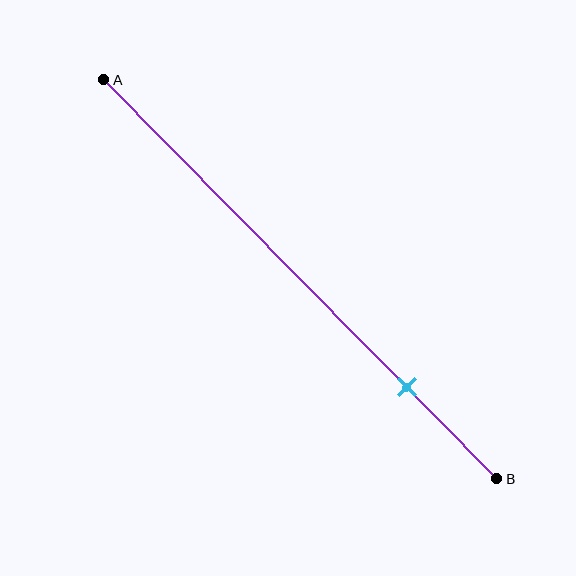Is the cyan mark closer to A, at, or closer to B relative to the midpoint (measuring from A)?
The cyan mark is closer to point B than the midpoint of segment AB.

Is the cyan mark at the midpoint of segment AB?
No, the mark is at about 75% from A, not at the 50% midpoint.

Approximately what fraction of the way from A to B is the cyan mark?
The cyan mark is approximately 75% of the way from A to B.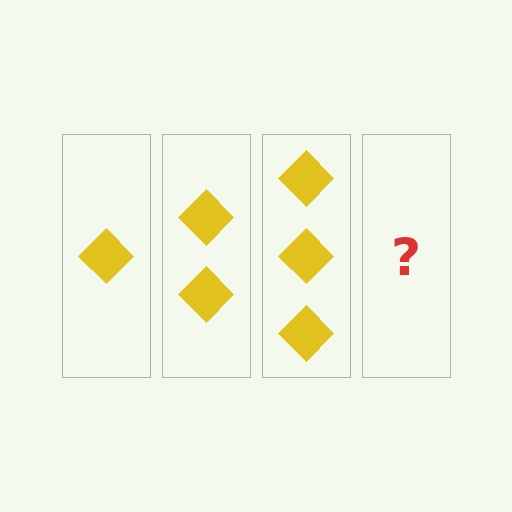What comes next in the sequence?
The next element should be 4 diamonds.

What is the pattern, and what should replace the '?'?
The pattern is that each step adds one more diamond. The '?' should be 4 diamonds.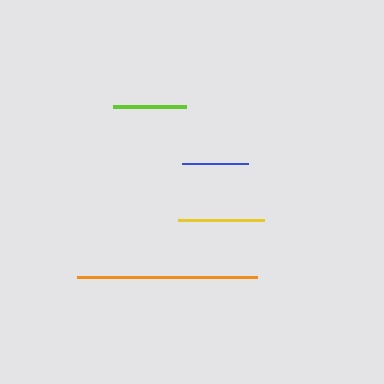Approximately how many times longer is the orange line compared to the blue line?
The orange line is approximately 2.7 times the length of the blue line.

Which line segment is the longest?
The orange line is the longest at approximately 180 pixels.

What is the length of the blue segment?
The blue segment is approximately 66 pixels long.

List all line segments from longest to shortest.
From longest to shortest: orange, yellow, lime, blue.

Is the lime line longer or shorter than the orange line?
The orange line is longer than the lime line.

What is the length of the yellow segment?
The yellow segment is approximately 86 pixels long.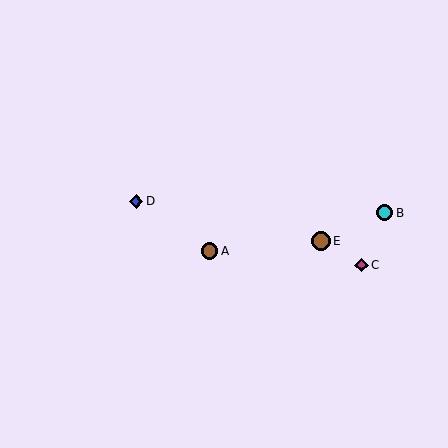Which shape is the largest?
The brown circle (labeled E) is the largest.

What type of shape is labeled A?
Shape A is a brown circle.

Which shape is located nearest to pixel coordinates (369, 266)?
The magenta diamond (labeled C) at (362, 265) is nearest to that location.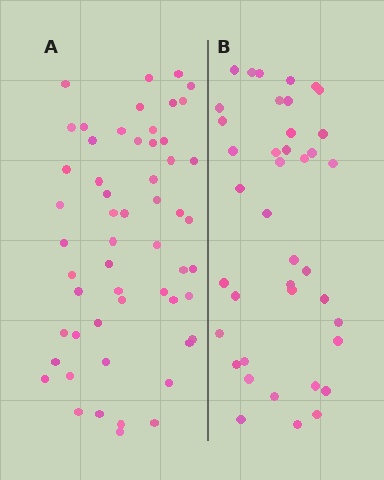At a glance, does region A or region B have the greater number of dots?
Region A (the left region) has more dots.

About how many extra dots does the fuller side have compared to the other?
Region A has approximately 15 more dots than region B.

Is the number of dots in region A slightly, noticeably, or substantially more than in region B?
Region A has noticeably more, but not dramatically so. The ratio is roughly 1.4 to 1.